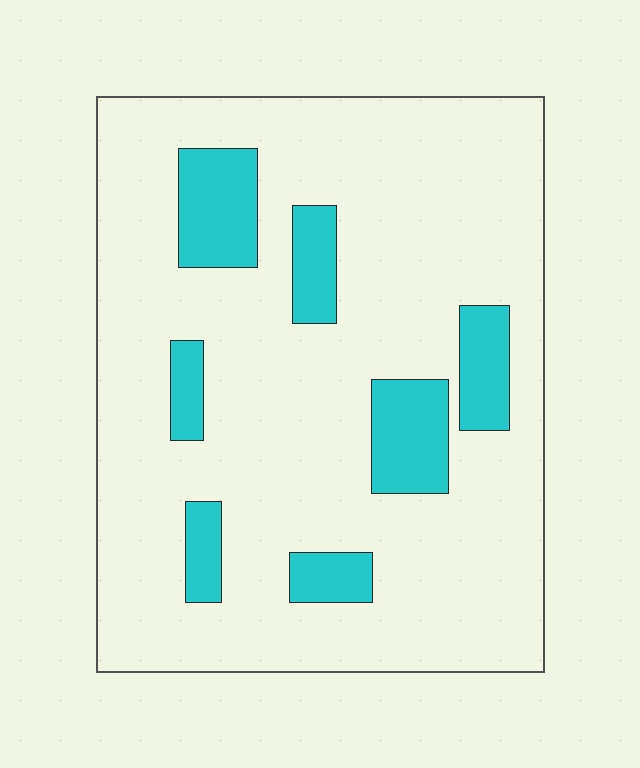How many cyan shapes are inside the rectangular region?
7.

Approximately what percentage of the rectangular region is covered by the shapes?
Approximately 15%.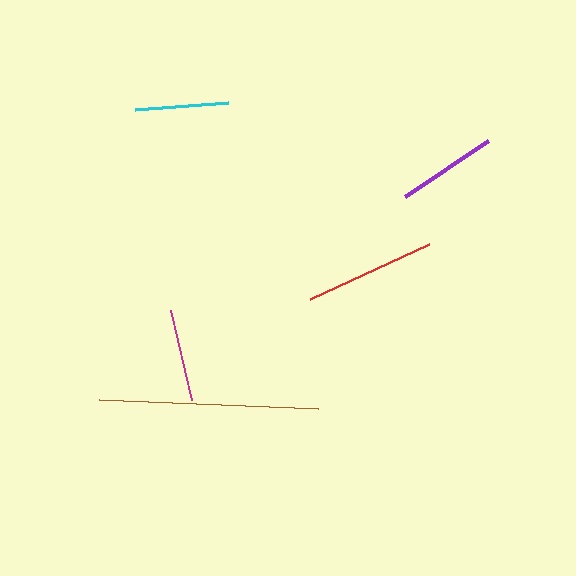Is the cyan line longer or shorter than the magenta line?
The cyan line is longer than the magenta line.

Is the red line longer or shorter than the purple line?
The red line is longer than the purple line.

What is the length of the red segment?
The red segment is approximately 131 pixels long.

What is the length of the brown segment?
The brown segment is approximately 220 pixels long.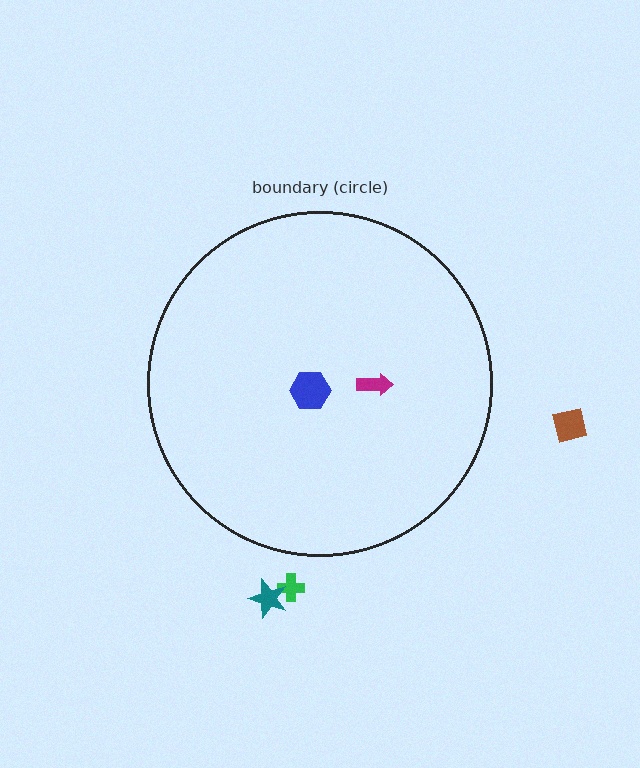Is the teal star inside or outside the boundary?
Outside.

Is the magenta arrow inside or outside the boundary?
Inside.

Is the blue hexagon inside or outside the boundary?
Inside.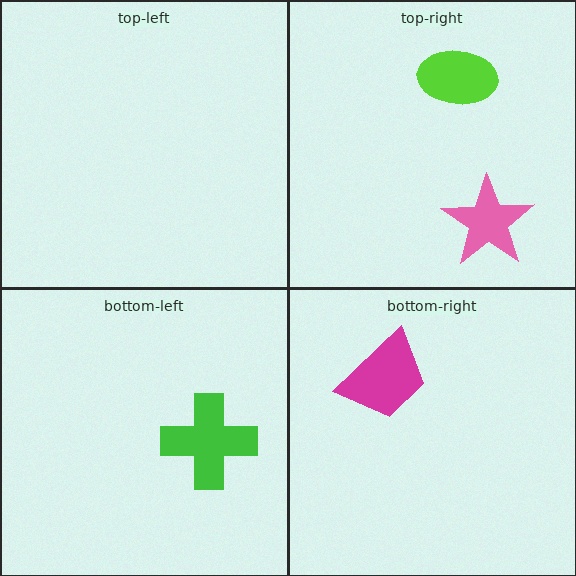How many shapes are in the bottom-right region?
1.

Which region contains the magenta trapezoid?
The bottom-right region.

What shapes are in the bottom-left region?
The green cross.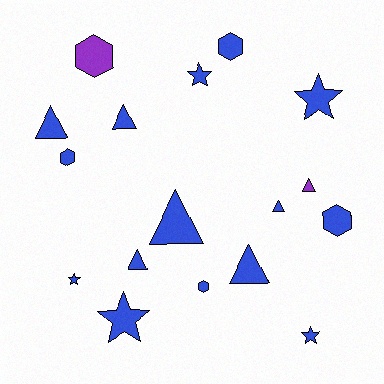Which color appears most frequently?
Blue, with 15 objects.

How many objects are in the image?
There are 17 objects.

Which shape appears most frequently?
Triangle, with 7 objects.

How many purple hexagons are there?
There is 1 purple hexagon.